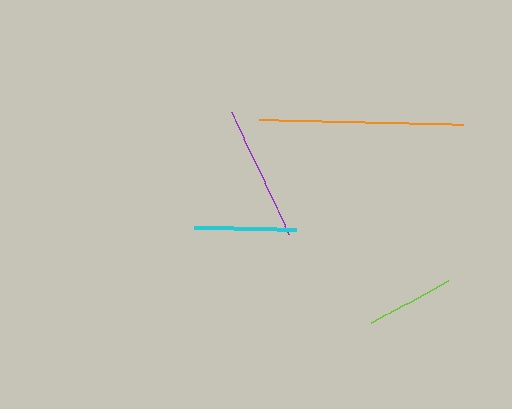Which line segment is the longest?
The orange line is the longest at approximately 204 pixels.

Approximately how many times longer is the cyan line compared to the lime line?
The cyan line is approximately 1.2 times the length of the lime line.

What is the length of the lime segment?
The lime segment is approximately 87 pixels long.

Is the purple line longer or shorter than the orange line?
The orange line is longer than the purple line.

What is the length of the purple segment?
The purple segment is approximately 134 pixels long.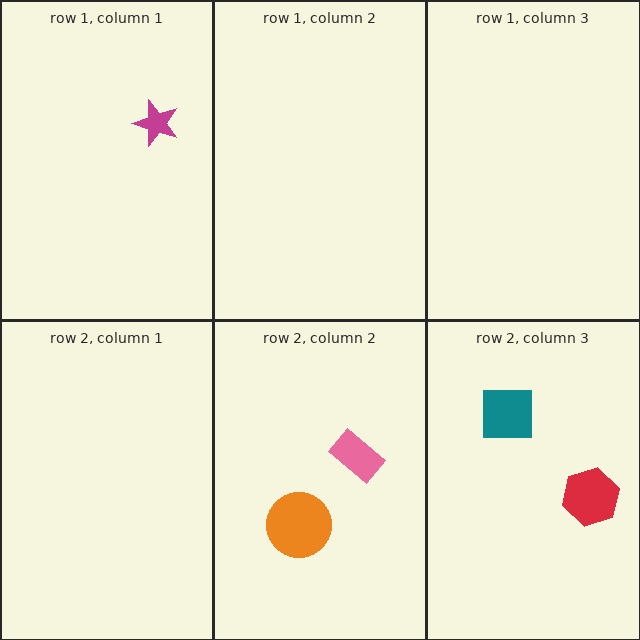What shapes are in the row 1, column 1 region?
The magenta star.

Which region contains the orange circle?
The row 2, column 2 region.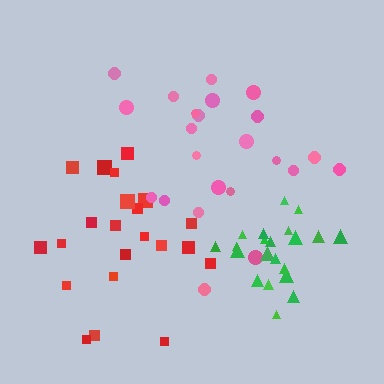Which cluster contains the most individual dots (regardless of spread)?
Pink (23).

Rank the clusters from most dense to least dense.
green, pink, red.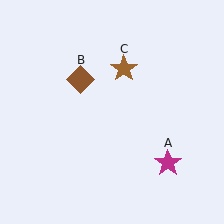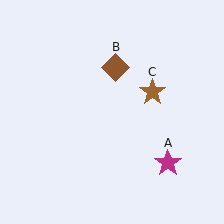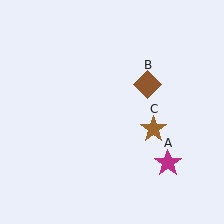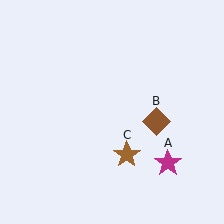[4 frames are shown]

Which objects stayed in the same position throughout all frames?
Magenta star (object A) remained stationary.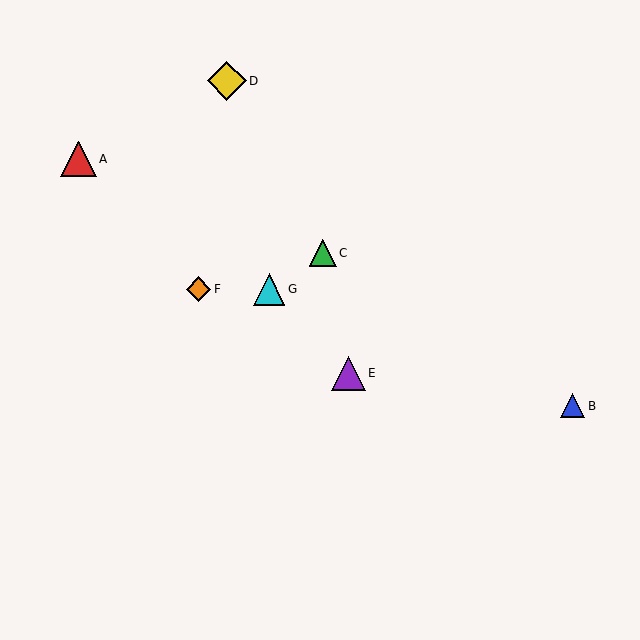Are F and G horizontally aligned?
Yes, both are at y≈289.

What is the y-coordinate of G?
Object G is at y≈289.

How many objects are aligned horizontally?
2 objects (F, G) are aligned horizontally.